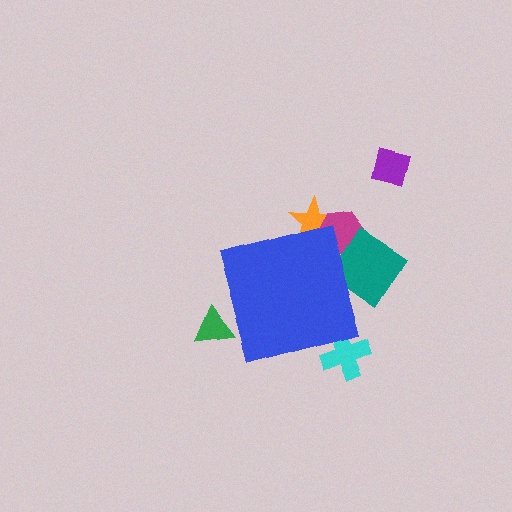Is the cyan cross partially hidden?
Yes, the cyan cross is partially hidden behind the blue diamond.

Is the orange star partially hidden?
Yes, the orange star is partially hidden behind the blue diamond.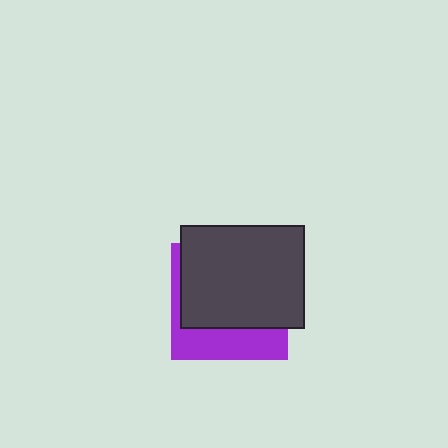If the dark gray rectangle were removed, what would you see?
You would see the complete purple square.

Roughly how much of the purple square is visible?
A small part of it is visible (roughly 31%).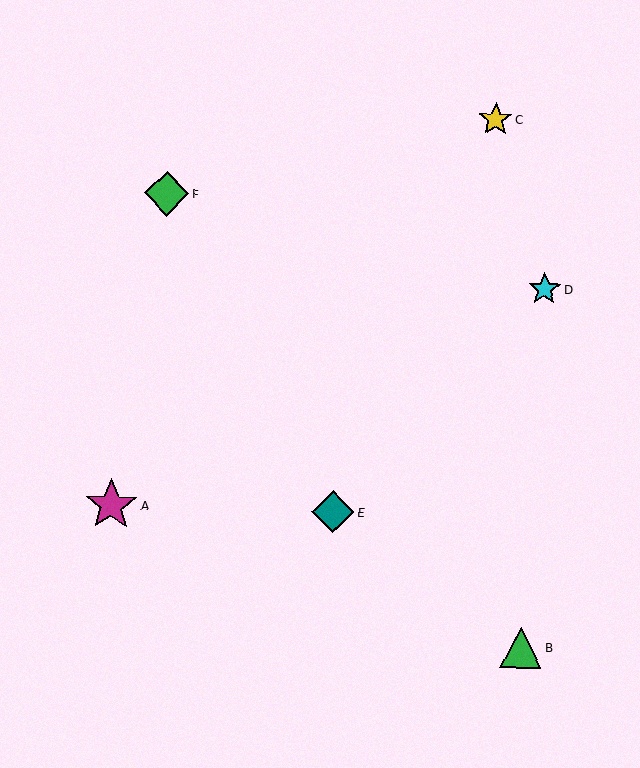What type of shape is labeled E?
Shape E is a teal diamond.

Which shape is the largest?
The magenta star (labeled A) is the largest.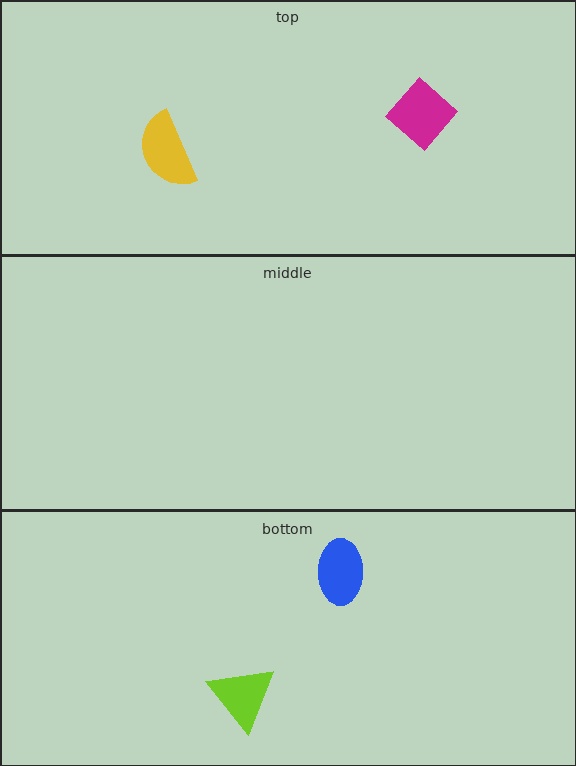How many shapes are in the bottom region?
2.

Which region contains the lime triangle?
The bottom region.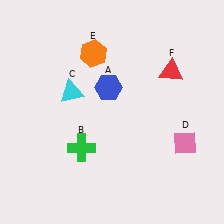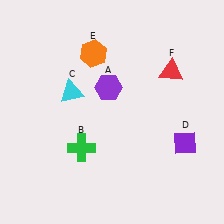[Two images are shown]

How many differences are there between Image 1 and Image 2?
There are 2 differences between the two images.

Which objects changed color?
A changed from blue to purple. D changed from pink to purple.